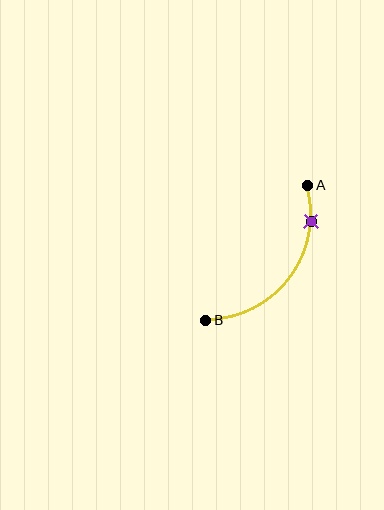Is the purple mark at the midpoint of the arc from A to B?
No. The purple mark lies on the arc but is closer to endpoint A. The arc midpoint would be at the point on the curve equidistant along the arc from both A and B.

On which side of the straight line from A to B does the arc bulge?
The arc bulges below and to the right of the straight line connecting A and B.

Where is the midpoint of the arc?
The arc midpoint is the point on the curve farthest from the straight line joining A and B. It sits below and to the right of that line.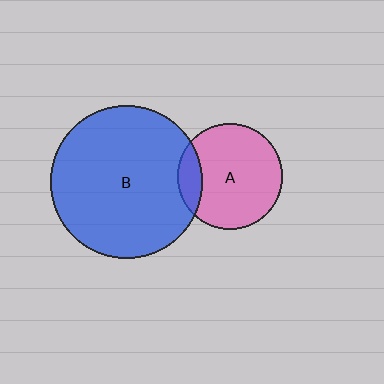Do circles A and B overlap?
Yes.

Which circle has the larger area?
Circle B (blue).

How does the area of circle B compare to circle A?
Approximately 2.1 times.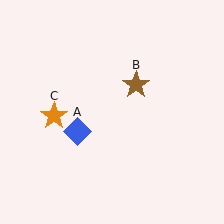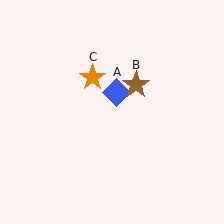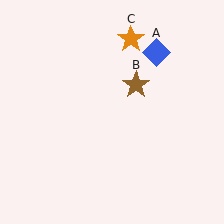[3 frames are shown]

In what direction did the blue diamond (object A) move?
The blue diamond (object A) moved up and to the right.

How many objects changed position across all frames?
2 objects changed position: blue diamond (object A), orange star (object C).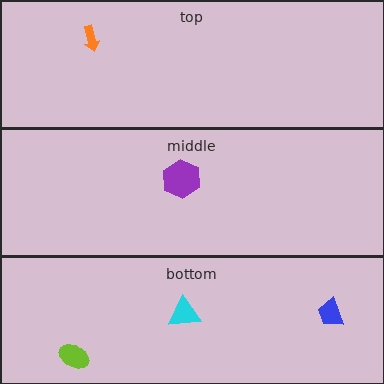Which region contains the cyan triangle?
The bottom region.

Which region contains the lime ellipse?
The bottom region.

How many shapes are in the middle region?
1.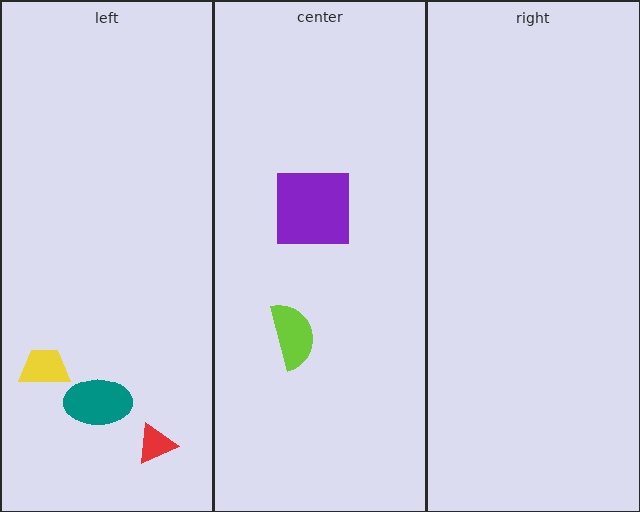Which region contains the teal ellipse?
The left region.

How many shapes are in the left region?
3.